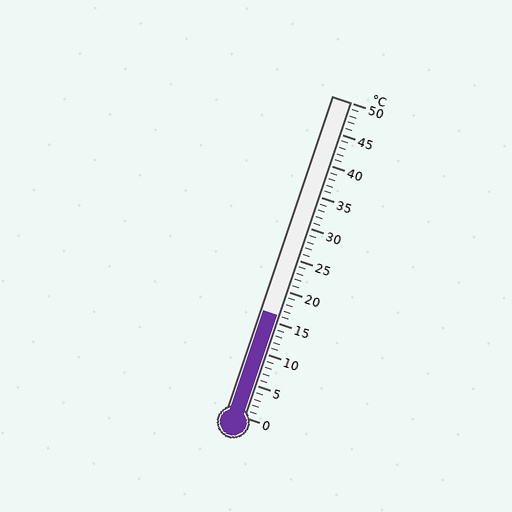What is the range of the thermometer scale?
The thermometer scale ranges from 0°C to 50°C.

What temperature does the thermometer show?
The thermometer shows approximately 16°C.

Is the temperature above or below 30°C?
The temperature is below 30°C.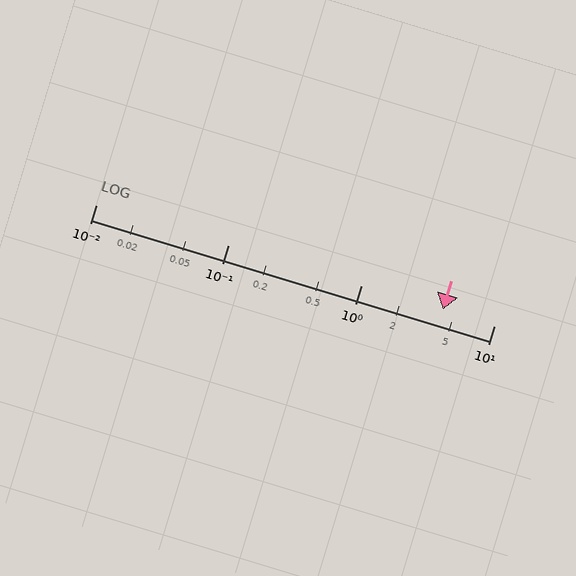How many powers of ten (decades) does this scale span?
The scale spans 3 decades, from 0.01 to 10.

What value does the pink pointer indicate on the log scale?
The pointer indicates approximately 4.1.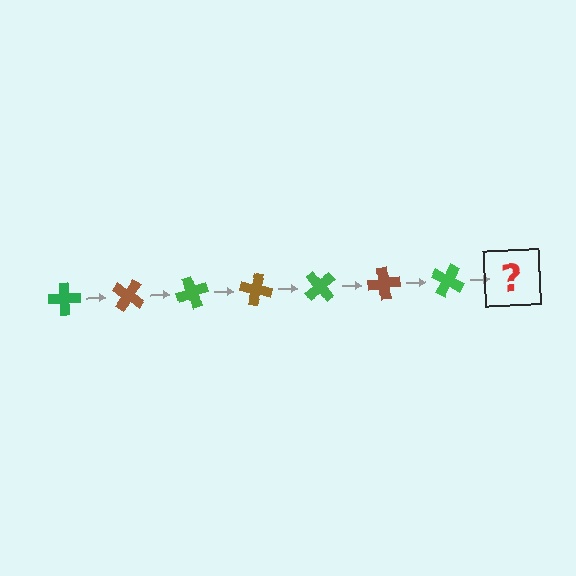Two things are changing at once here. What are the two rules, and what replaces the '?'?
The two rules are that it rotates 35 degrees each step and the color cycles through green and brown. The '?' should be a brown cross, rotated 245 degrees from the start.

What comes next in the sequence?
The next element should be a brown cross, rotated 245 degrees from the start.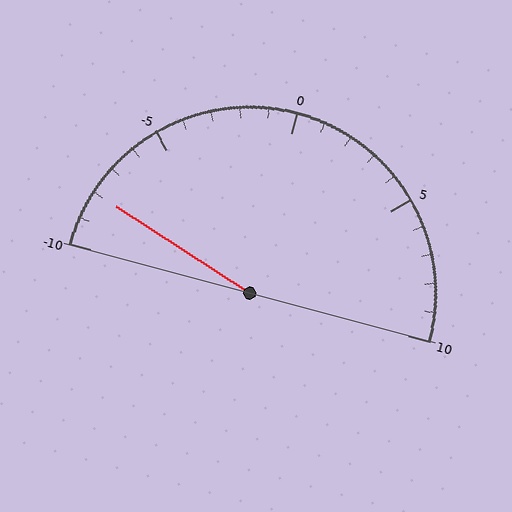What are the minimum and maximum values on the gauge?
The gauge ranges from -10 to 10.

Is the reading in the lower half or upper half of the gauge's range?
The reading is in the lower half of the range (-10 to 10).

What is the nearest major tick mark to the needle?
The nearest major tick mark is -10.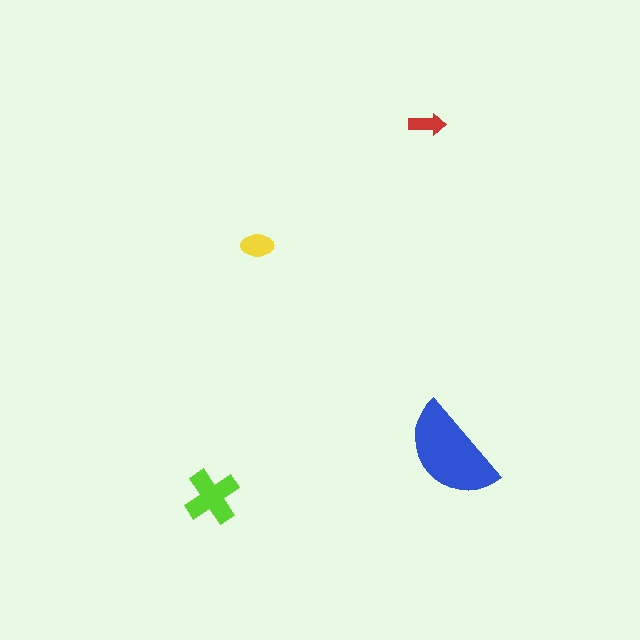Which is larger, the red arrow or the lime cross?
The lime cross.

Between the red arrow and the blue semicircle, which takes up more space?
The blue semicircle.